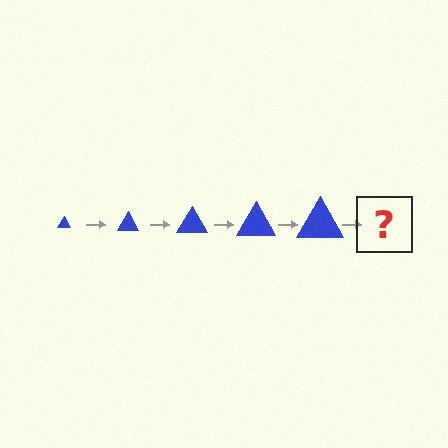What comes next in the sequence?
The next element should be a blue triangle, larger than the previous one.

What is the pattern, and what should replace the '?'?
The pattern is that the triangle gets progressively larger each step. The '?' should be a blue triangle, larger than the previous one.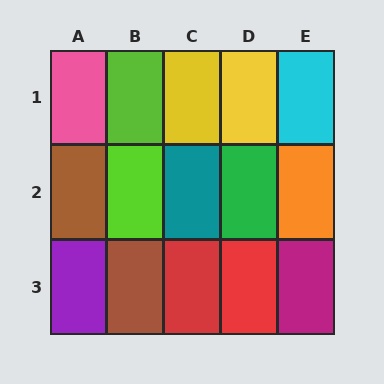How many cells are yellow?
2 cells are yellow.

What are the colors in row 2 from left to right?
Brown, lime, teal, green, orange.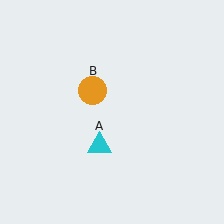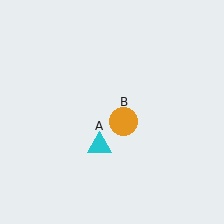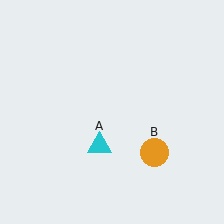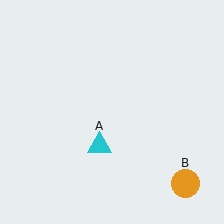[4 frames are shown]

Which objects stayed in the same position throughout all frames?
Cyan triangle (object A) remained stationary.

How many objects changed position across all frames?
1 object changed position: orange circle (object B).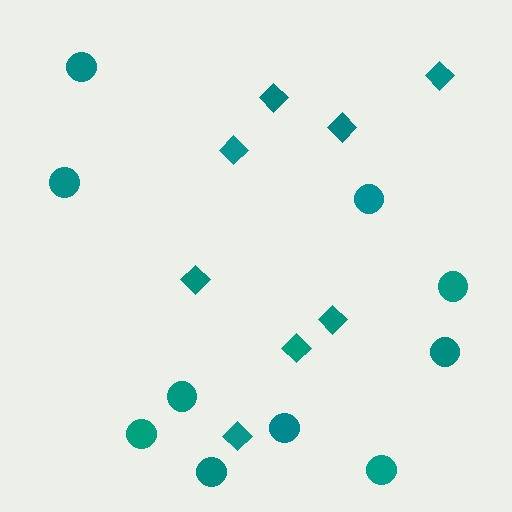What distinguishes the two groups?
There are 2 groups: one group of circles (10) and one group of diamonds (8).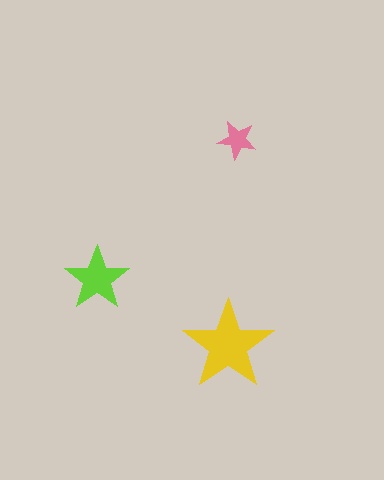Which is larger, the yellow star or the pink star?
The yellow one.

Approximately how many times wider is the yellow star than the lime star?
About 1.5 times wider.